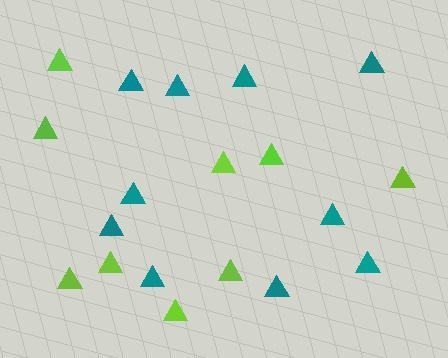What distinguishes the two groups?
There are 2 groups: one group of teal triangles (10) and one group of lime triangles (9).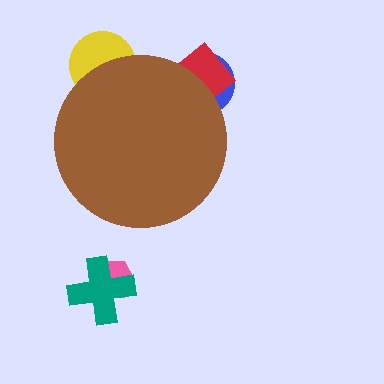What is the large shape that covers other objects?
A brown circle.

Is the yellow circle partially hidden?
Yes, the yellow circle is partially hidden behind the brown circle.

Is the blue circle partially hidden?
Yes, the blue circle is partially hidden behind the brown circle.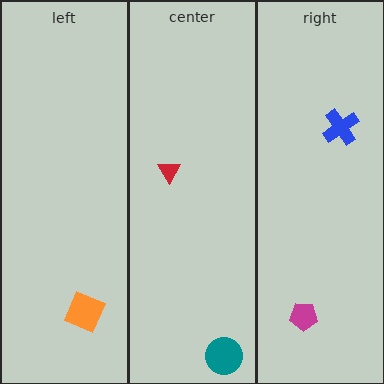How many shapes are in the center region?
2.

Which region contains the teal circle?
The center region.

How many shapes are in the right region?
2.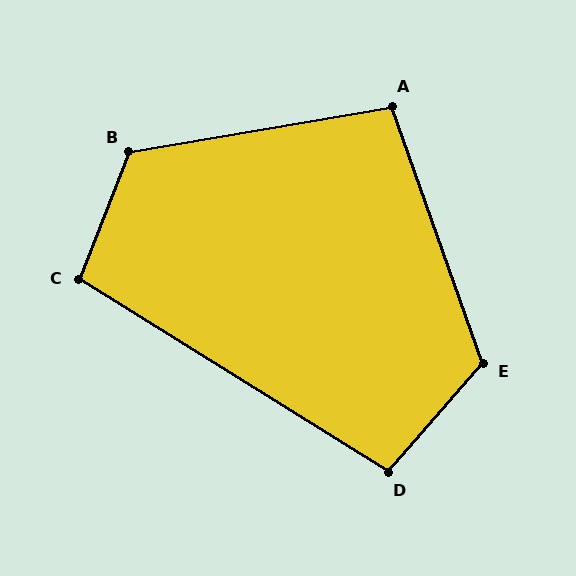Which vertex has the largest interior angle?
B, at approximately 121 degrees.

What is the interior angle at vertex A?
Approximately 100 degrees (obtuse).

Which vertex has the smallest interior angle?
D, at approximately 99 degrees.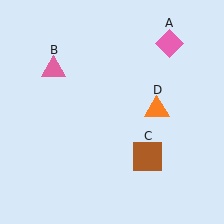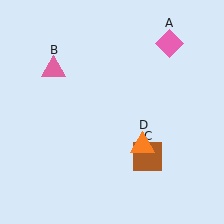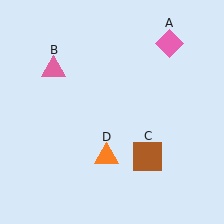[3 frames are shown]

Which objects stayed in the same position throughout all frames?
Pink diamond (object A) and pink triangle (object B) and brown square (object C) remained stationary.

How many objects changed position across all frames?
1 object changed position: orange triangle (object D).